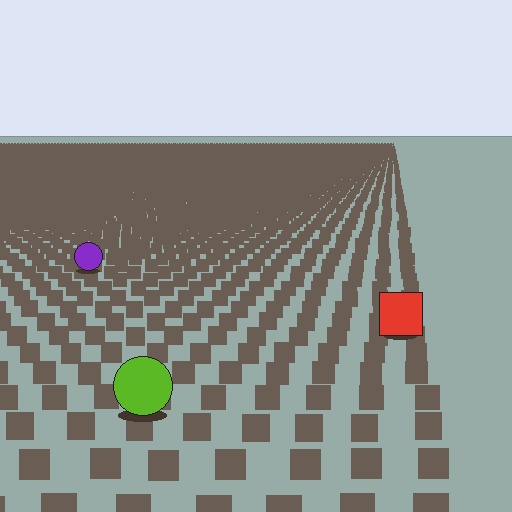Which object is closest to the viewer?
The lime circle is closest. The texture marks near it are larger and more spread out.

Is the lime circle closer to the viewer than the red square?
Yes. The lime circle is closer — you can tell from the texture gradient: the ground texture is coarser near it.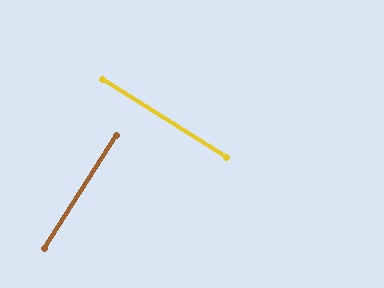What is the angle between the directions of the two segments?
Approximately 89 degrees.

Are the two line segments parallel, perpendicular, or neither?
Perpendicular — they meet at approximately 89°.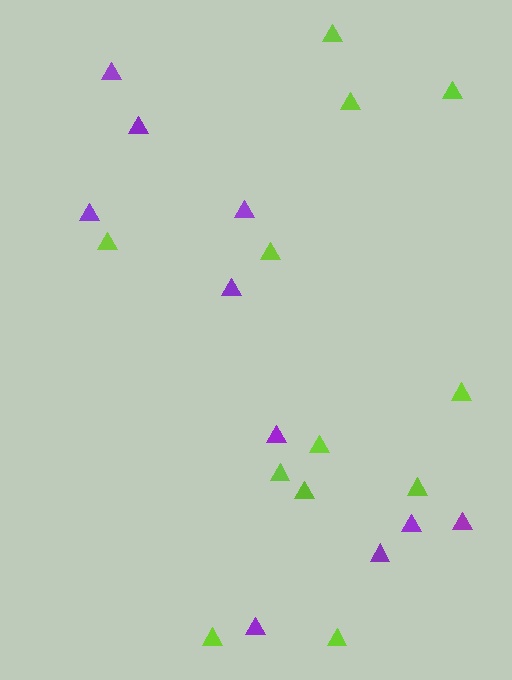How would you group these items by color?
There are 2 groups: one group of lime triangles (12) and one group of purple triangles (10).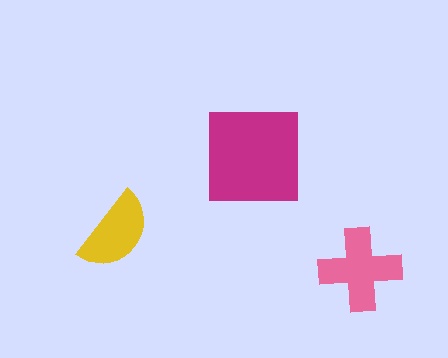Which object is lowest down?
The pink cross is bottommost.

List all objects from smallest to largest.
The yellow semicircle, the pink cross, the magenta square.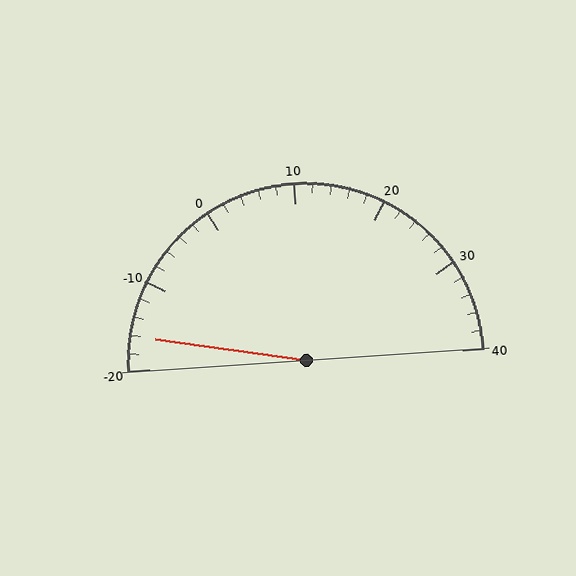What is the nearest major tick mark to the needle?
The nearest major tick mark is -20.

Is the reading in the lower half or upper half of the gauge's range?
The reading is in the lower half of the range (-20 to 40).